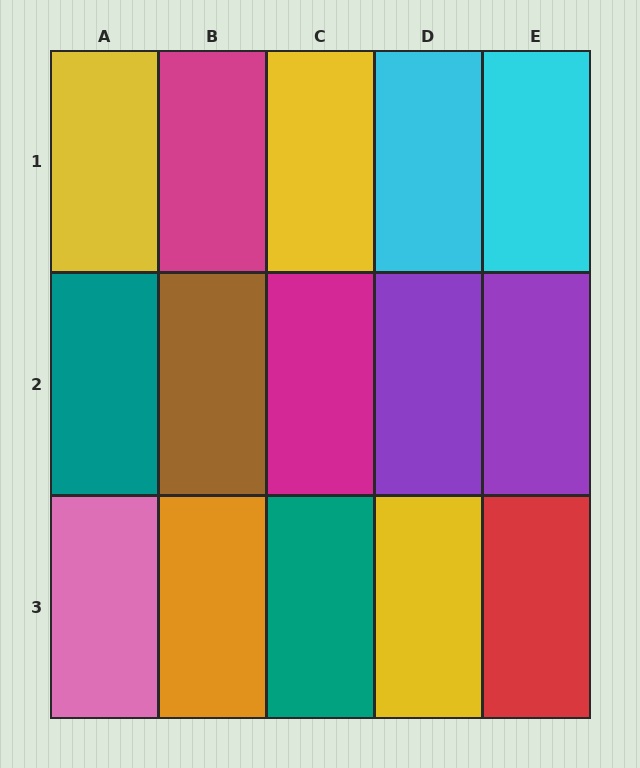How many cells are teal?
2 cells are teal.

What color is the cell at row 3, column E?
Red.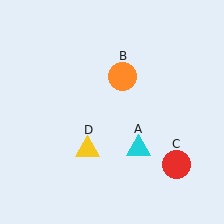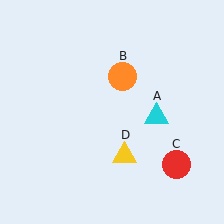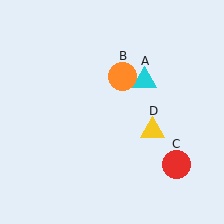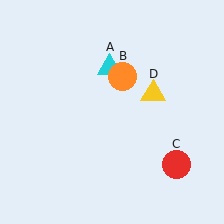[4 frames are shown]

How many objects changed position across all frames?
2 objects changed position: cyan triangle (object A), yellow triangle (object D).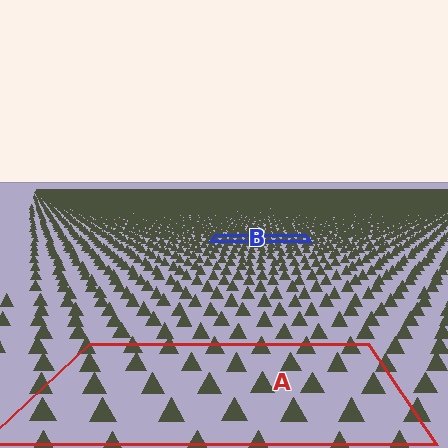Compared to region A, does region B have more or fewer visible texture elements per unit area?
Region B has more texture elements per unit area — they are packed more densely because it is farther away.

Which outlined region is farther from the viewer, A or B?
Region B is farther from the viewer — the texture elements inside it appear smaller and more densely packed.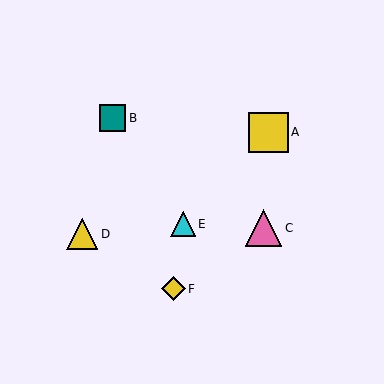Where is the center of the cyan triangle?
The center of the cyan triangle is at (183, 224).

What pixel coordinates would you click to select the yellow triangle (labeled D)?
Click at (82, 234) to select the yellow triangle D.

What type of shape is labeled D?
Shape D is a yellow triangle.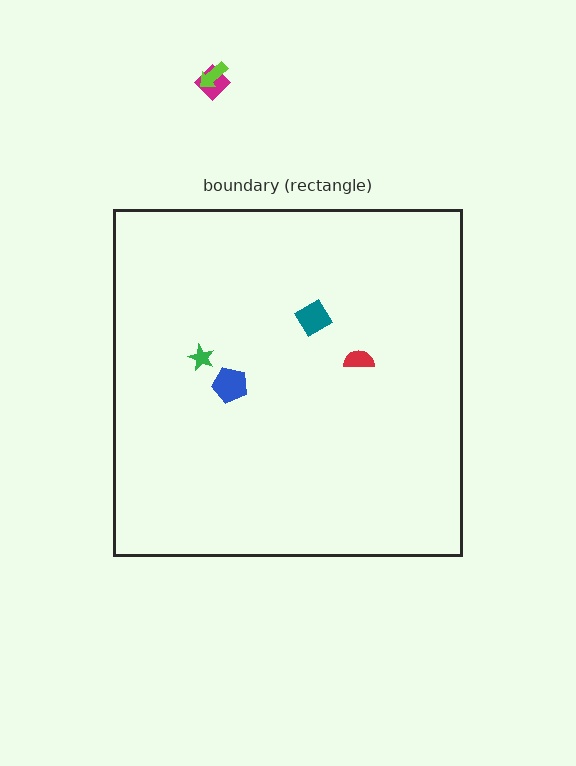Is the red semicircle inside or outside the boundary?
Inside.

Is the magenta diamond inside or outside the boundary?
Outside.